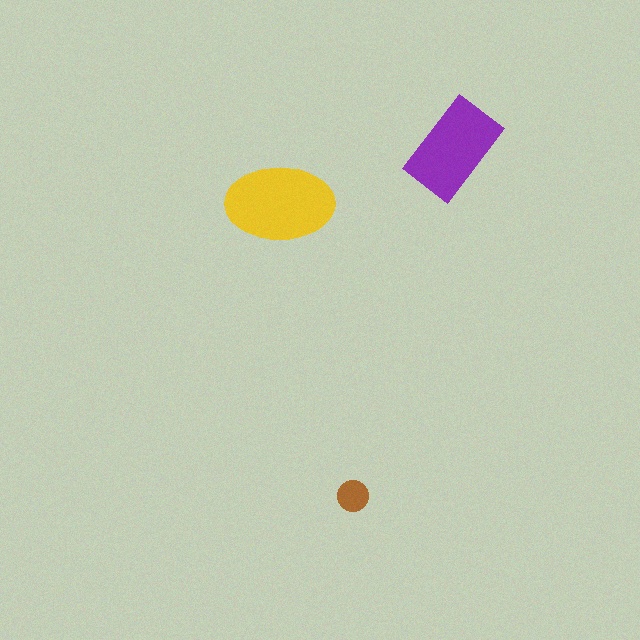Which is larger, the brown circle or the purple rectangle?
The purple rectangle.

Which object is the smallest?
The brown circle.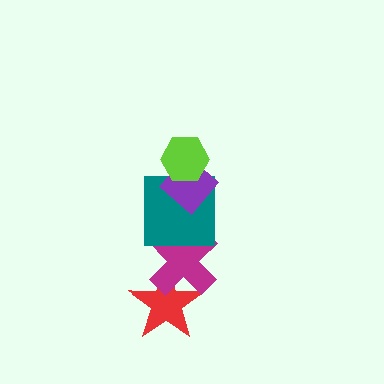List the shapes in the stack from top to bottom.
From top to bottom: the lime hexagon, the purple diamond, the teal square, the magenta cross, the red star.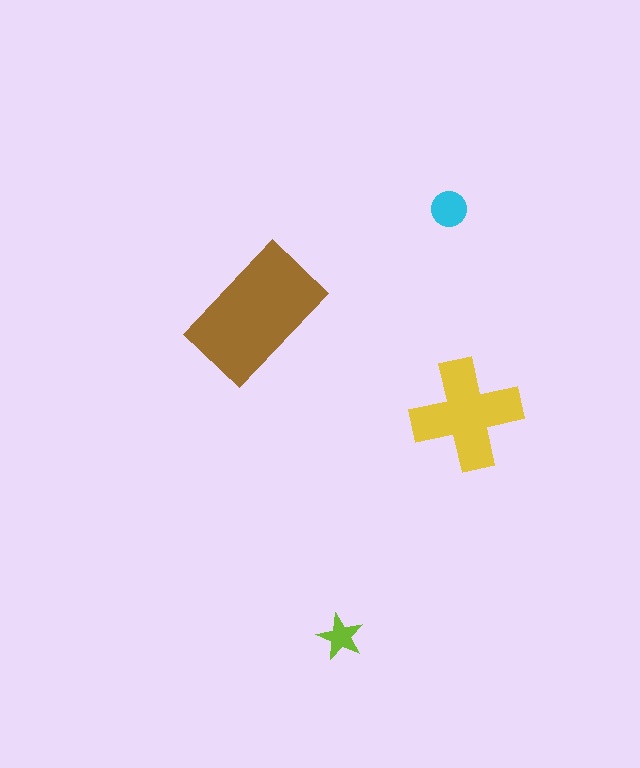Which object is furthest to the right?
The yellow cross is rightmost.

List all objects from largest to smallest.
The brown rectangle, the yellow cross, the cyan circle, the lime star.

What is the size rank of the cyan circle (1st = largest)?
3rd.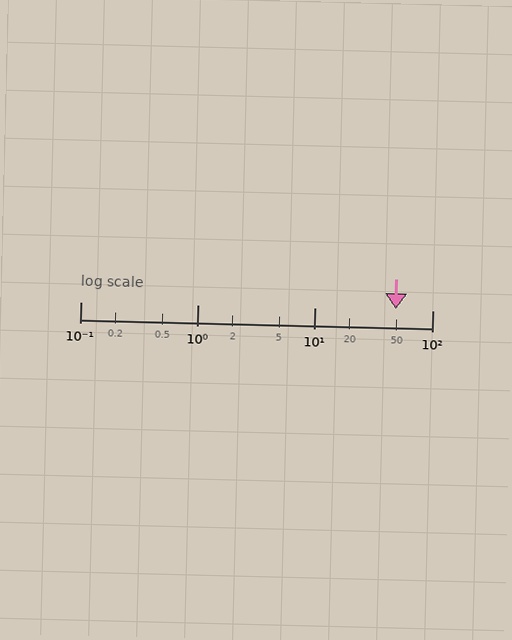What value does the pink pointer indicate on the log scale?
The pointer indicates approximately 49.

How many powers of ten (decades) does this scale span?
The scale spans 3 decades, from 0.1 to 100.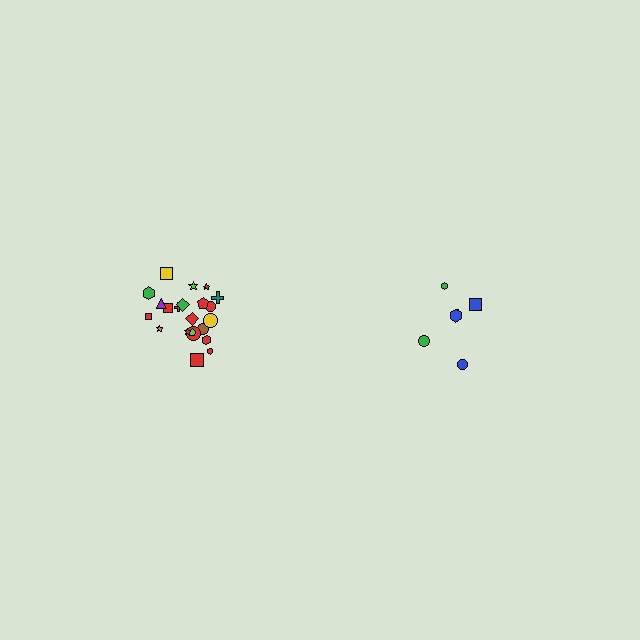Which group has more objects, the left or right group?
The left group.